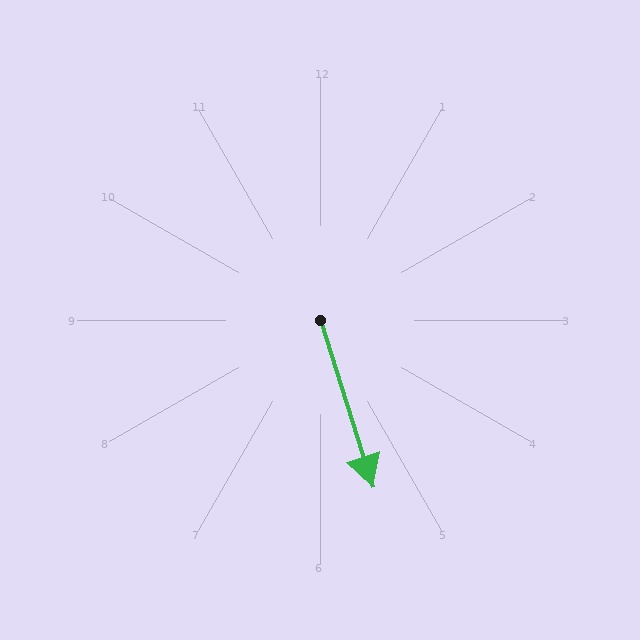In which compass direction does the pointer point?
South.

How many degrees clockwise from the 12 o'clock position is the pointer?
Approximately 163 degrees.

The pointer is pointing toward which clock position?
Roughly 5 o'clock.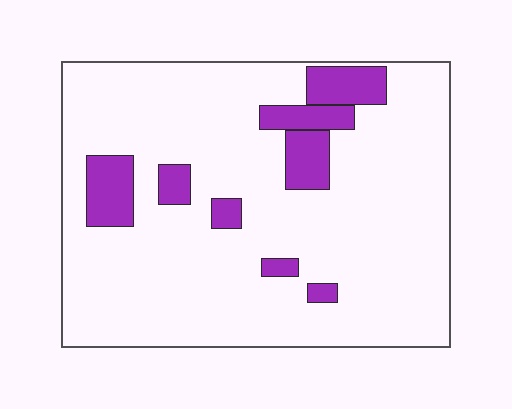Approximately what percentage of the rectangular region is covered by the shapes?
Approximately 15%.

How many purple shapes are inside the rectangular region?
8.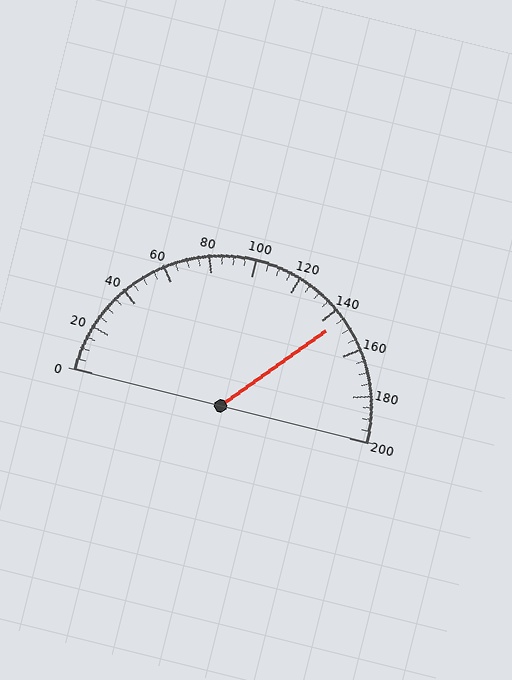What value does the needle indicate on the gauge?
The needle indicates approximately 145.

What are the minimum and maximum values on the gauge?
The gauge ranges from 0 to 200.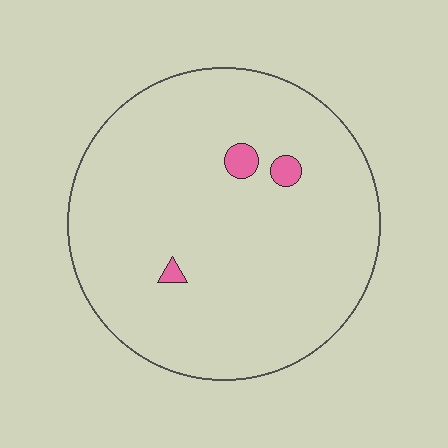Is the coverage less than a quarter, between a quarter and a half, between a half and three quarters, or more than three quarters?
Less than a quarter.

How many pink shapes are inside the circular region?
3.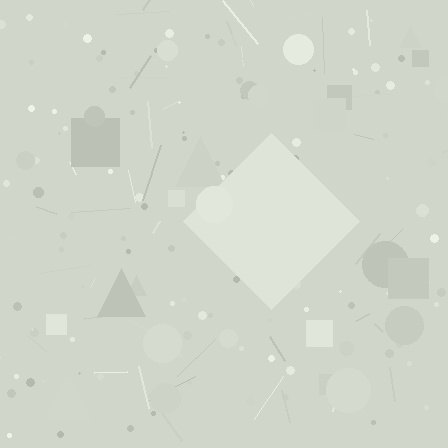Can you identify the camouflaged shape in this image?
The camouflaged shape is a diamond.